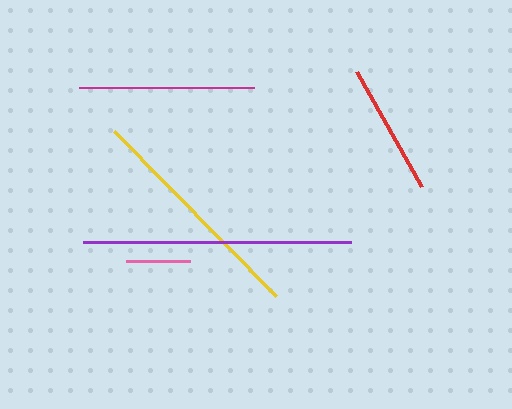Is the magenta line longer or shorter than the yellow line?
The yellow line is longer than the magenta line.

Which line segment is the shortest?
The pink line is the shortest at approximately 64 pixels.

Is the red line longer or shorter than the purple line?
The purple line is longer than the red line.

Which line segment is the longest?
The purple line is the longest at approximately 268 pixels.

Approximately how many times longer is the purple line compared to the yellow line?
The purple line is approximately 1.2 times the length of the yellow line.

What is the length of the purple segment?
The purple segment is approximately 268 pixels long.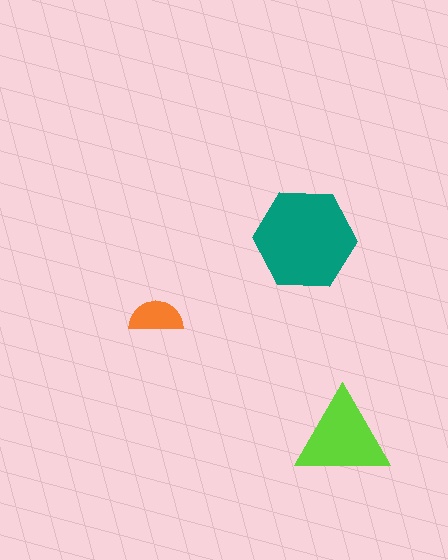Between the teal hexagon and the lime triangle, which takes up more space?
The teal hexagon.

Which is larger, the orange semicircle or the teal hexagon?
The teal hexagon.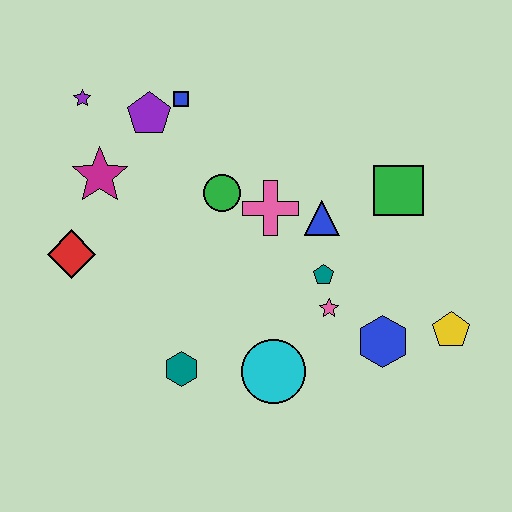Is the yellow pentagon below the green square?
Yes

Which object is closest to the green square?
The blue triangle is closest to the green square.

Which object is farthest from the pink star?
The purple star is farthest from the pink star.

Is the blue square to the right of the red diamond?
Yes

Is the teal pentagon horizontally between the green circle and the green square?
Yes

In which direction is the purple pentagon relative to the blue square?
The purple pentagon is to the left of the blue square.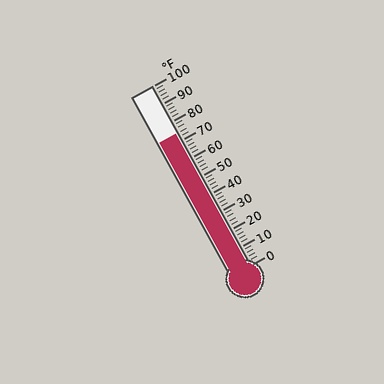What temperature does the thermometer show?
The thermometer shows approximately 74°F.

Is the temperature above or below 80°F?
The temperature is below 80°F.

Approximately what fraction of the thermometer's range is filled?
The thermometer is filled to approximately 75% of its range.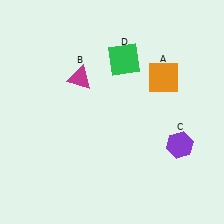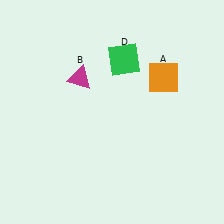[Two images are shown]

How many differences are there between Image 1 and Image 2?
There is 1 difference between the two images.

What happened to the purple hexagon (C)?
The purple hexagon (C) was removed in Image 2. It was in the bottom-right area of Image 1.